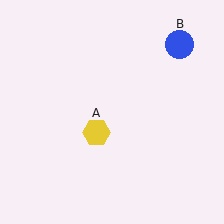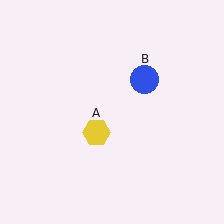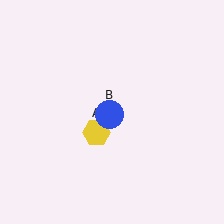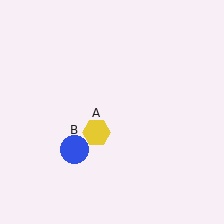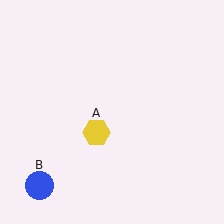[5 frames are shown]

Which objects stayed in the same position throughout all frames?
Yellow hexagon (object A) remained stationary.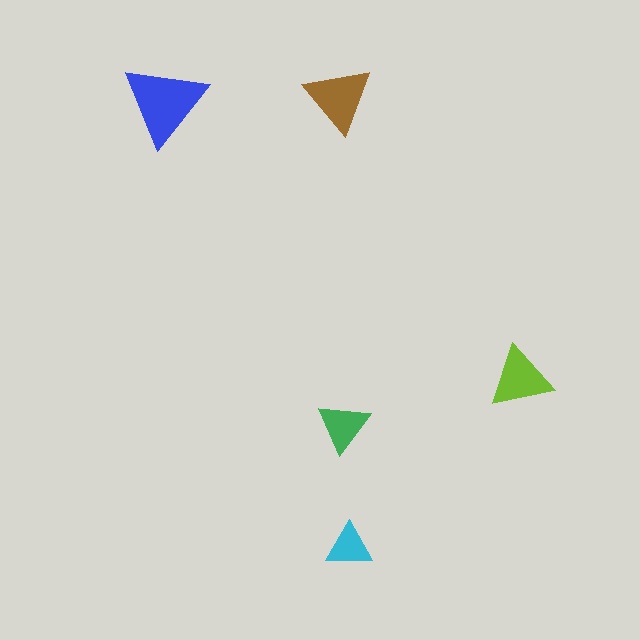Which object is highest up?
The brown triangle is topmost.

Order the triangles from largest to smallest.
the blue one, the brown one, the lime one, the green one, the cyan one.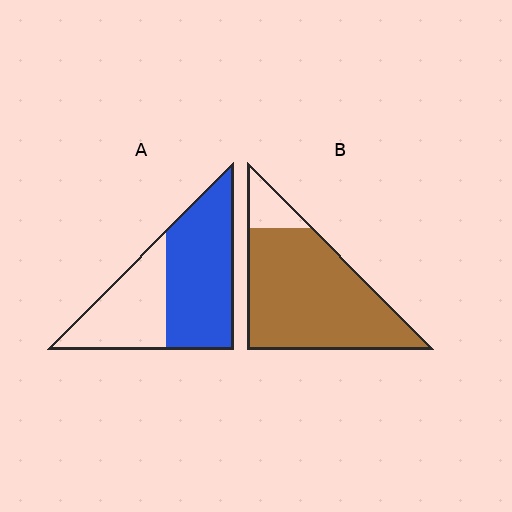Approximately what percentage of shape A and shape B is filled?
A is approximately 60% and B is approximately 85%.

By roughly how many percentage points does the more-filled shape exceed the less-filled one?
By roughly 30 percentage points (B over A).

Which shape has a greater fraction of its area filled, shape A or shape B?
Shape B.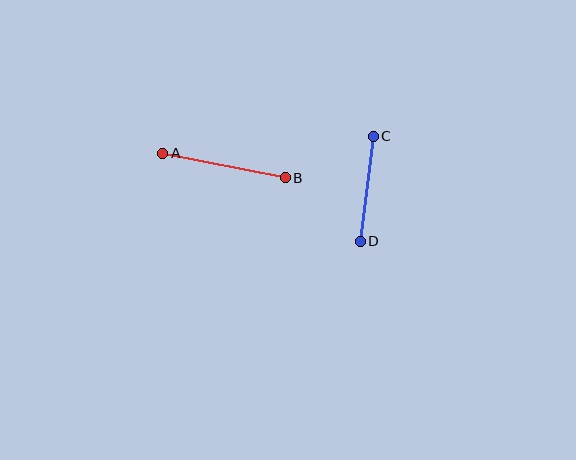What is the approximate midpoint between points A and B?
The midpoint is at approximately (224, 165) pixels.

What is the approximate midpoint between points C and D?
The midpoint is at approximately (367, 189) pixels.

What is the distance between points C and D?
The distance is approximately 106 pixels.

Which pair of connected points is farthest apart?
Points A and B are farthest apart.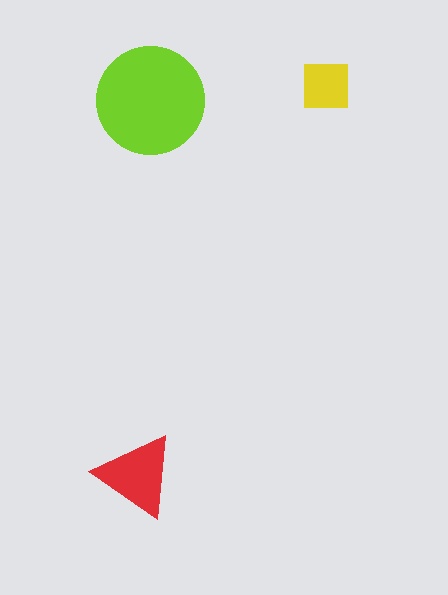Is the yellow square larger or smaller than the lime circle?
Smaller.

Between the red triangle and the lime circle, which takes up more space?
The lime circle.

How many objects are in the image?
There are 3 objects in the image.